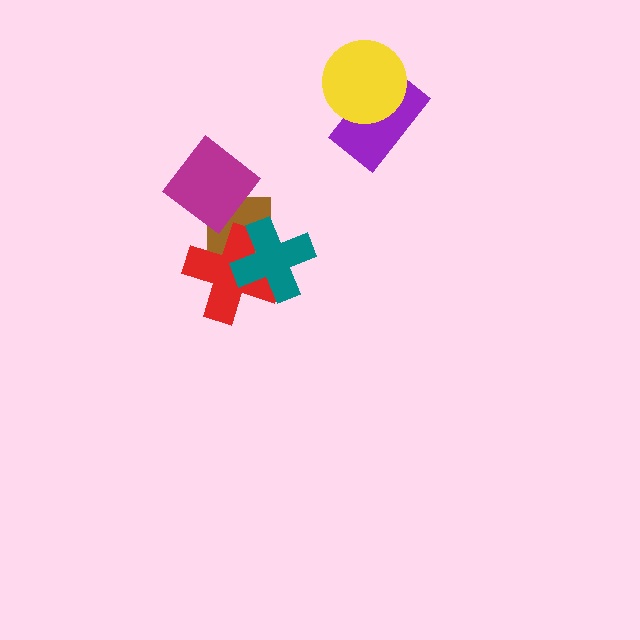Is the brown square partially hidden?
Yes, it is partially covered by another shape.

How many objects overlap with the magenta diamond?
1 object overlaps with the magenta diamond.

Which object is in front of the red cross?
The teal cross is in front of the red cross.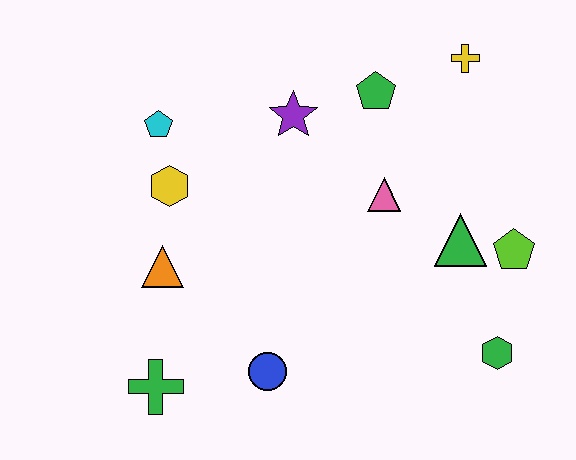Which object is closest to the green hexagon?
The lime pentagon is closest to the green hexagon.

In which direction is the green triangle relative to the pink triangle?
The green triangle is to the right of the pink triangle.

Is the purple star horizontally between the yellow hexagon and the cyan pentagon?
No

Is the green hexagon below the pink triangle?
Yes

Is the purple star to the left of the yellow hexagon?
No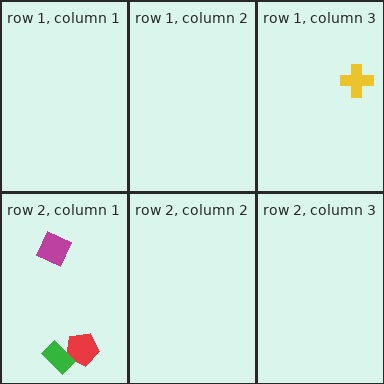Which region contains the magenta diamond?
The row 2, column 1 region.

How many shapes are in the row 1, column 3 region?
1.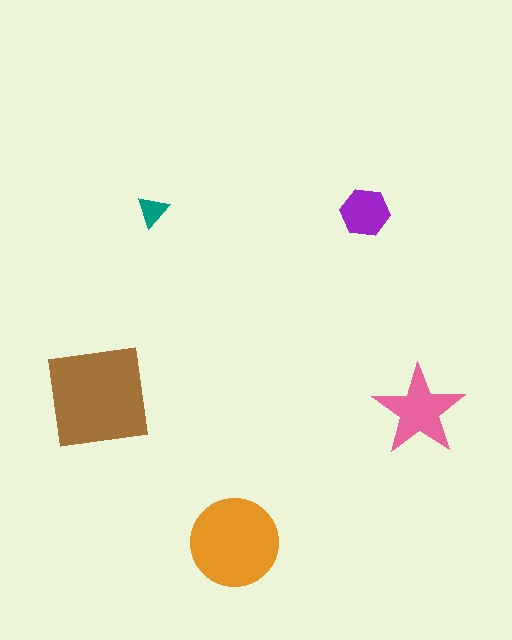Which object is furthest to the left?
The brown square is leftmost.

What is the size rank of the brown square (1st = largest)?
1st.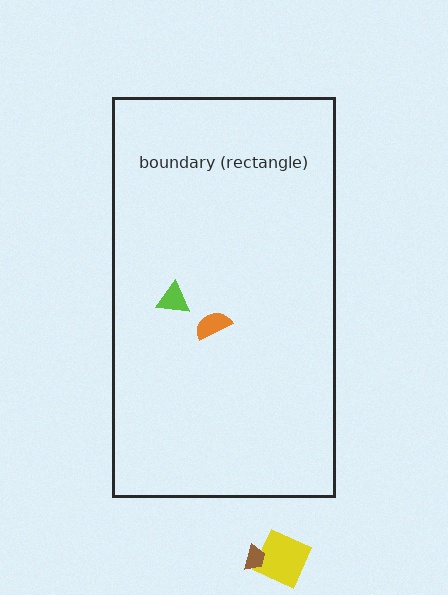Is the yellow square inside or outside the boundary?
Outside.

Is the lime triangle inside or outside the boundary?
Inside.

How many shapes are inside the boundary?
2 inside, 2 outside.